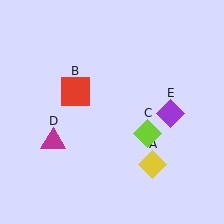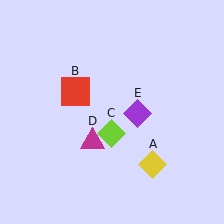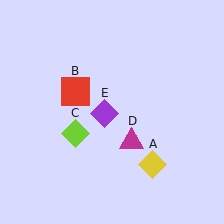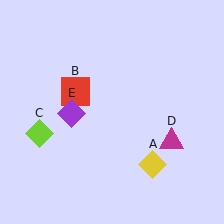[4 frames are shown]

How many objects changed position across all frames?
3 objects changed position: lime diamond (object C), magenta triangle (object D), purple diamond (object E).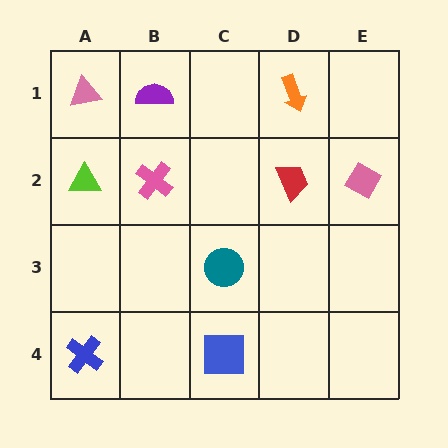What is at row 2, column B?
A pink cross.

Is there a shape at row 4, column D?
No, that cell is empty.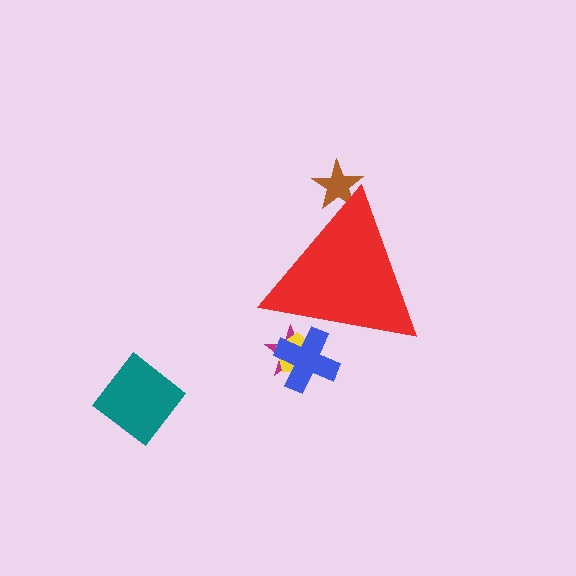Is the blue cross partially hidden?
Yes, the blue cross is partially hidden behind the red triangle.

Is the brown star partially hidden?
Yes, the brown star is partially hidden behind the red triangle.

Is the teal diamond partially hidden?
No, the teal diamond is fully visible.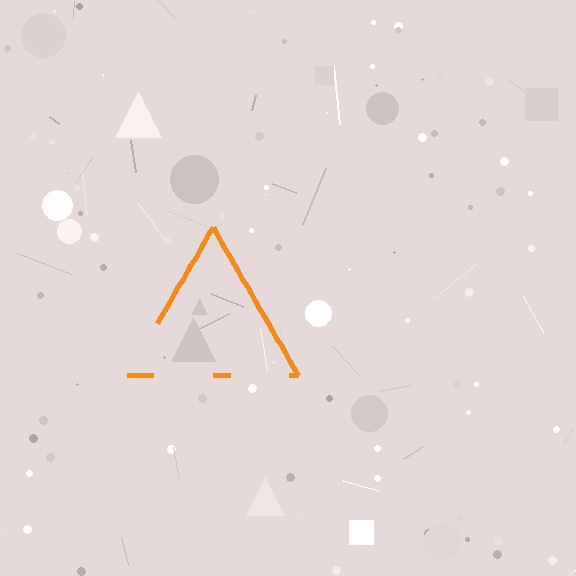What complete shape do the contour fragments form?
The contour fragments form a triangle.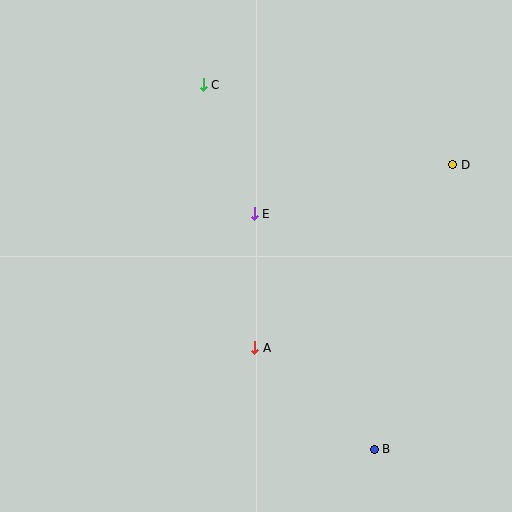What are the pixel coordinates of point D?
Point D is at (453, 165).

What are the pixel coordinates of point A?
Point A is at (255, 348).